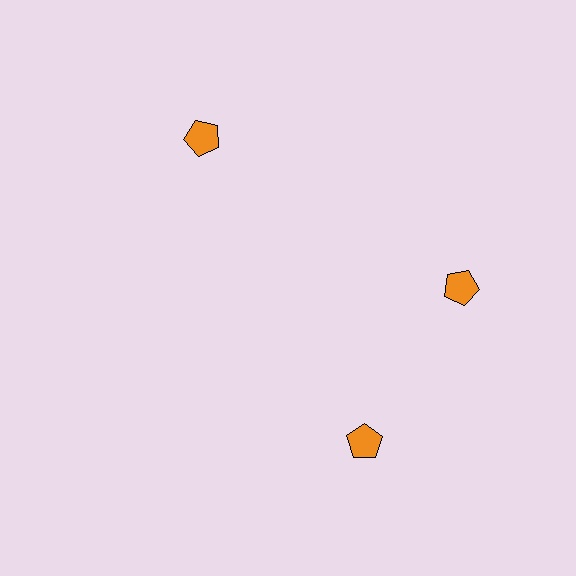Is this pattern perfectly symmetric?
No. The 3 orange pentagons are arranged in a ring, but one element near the 7 o'clock position is rotated out of alignment along the ring, breaking the 3-fold rotational symmetry.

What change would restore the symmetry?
The symmetry would be restored by rotating it back into even spacing with its neighbors so that all 3 pentagons sit at equal angles and equal distance from the center.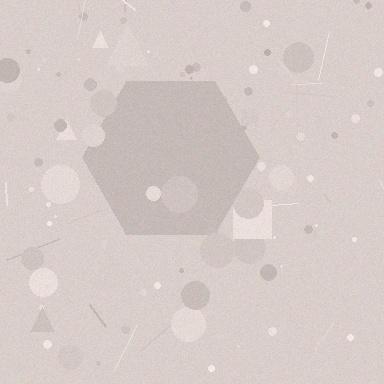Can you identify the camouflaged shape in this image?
The camouflaged shape is a hexagon.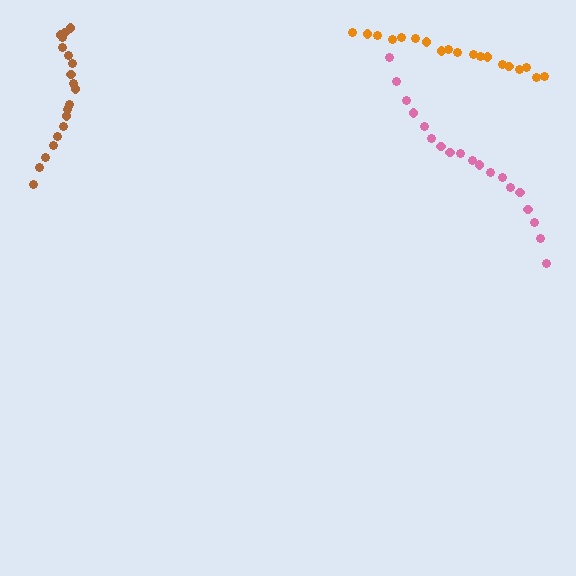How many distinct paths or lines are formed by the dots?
There are 3 distinct paths.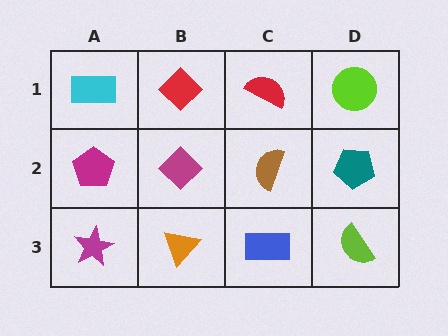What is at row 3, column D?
A lime semicircle.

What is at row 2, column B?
A magenta diamond.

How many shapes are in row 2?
4 shapes.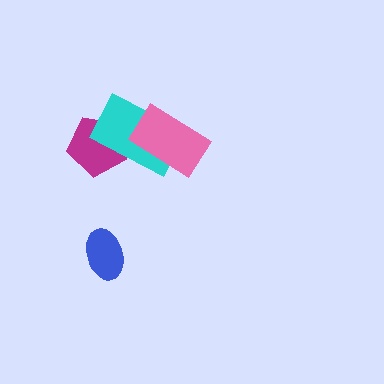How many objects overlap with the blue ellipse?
0 objects overlap with the blue ellipse.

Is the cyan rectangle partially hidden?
Yes, it is partially covered by another shape.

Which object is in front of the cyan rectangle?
The pink rectangle is in front of the cyan rectangle.